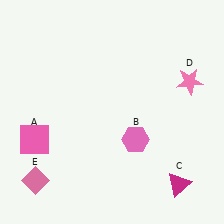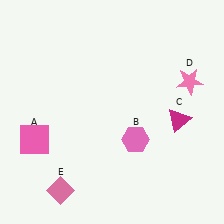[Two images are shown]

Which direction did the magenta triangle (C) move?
The magenta triangle (C) moved up.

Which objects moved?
The objects that moved are: the magenta triangle (C), the pink diamond (E).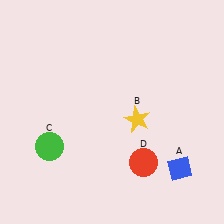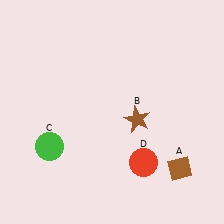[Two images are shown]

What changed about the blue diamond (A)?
In Image 1, A is blue. In Image 2, it changed to brown.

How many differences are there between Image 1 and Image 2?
There are 2 differences between the two images.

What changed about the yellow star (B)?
In Image 1, B is yellow. In Image 2, it changed to brown.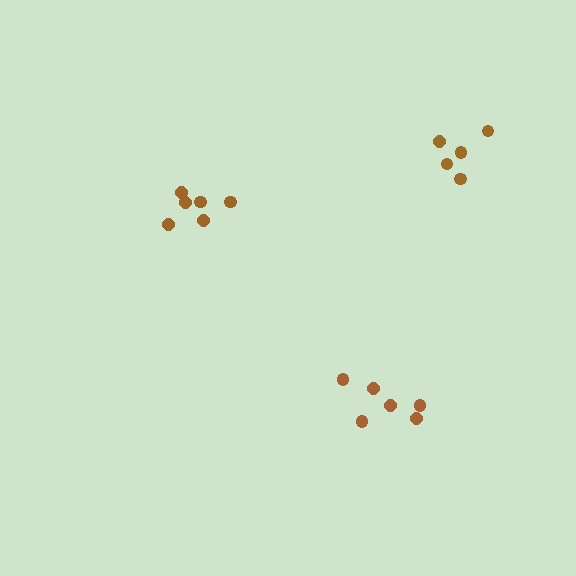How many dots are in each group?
Group 1: 6 dots, Group 2: 5 dots, Group 3: 6 dots (17 total).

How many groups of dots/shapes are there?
There are 3 groups.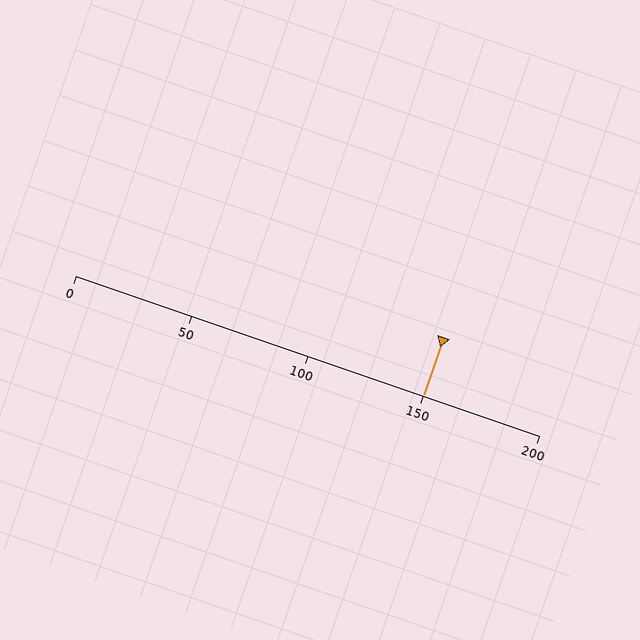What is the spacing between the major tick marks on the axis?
The major ticks are spaced 50 apart.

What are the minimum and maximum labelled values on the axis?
The axis runs from 0 to 200.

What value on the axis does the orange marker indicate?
The marker indicates approximately 150.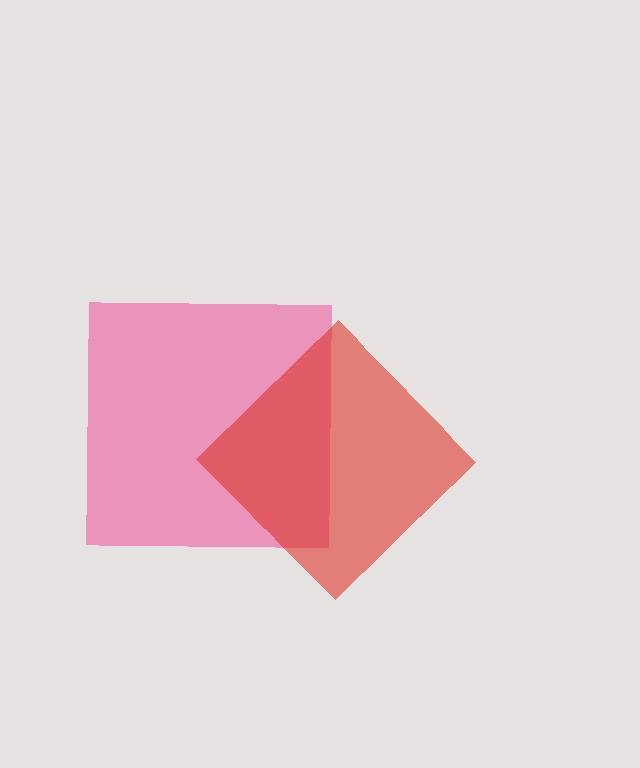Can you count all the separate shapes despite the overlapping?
Yes, there are 2 separate shapes.